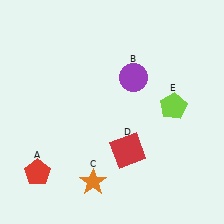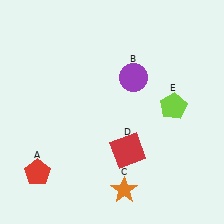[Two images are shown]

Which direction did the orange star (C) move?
The orange star (C) moved right.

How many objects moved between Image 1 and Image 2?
1 object moved between the two images.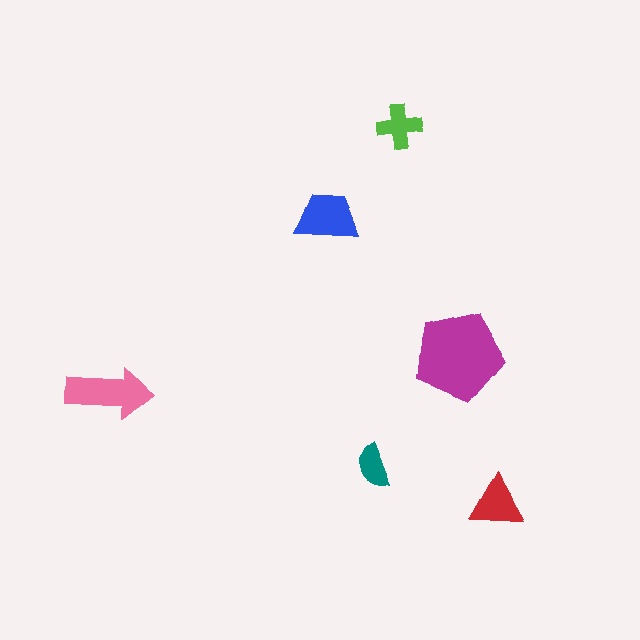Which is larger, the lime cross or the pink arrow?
The pink arrow.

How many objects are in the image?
There are 6 objects in the image.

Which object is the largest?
The magenta pentagon.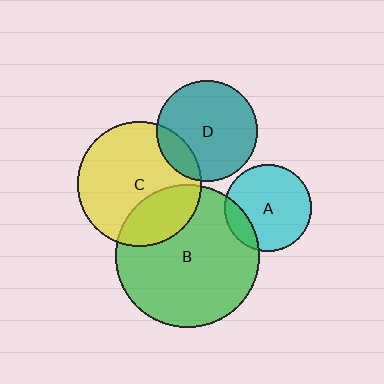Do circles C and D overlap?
Yes.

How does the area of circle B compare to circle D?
Approximately 2.0 times.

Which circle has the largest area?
Circle B (green).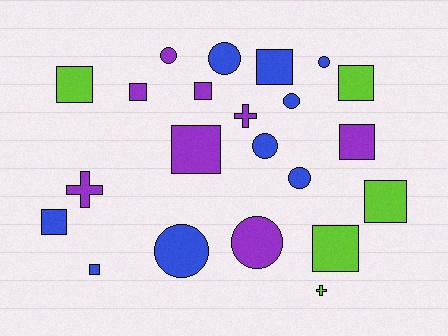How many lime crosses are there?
There is 1 lime cross.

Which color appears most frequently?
Blue, with 9 objects.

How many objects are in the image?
There are 22 objects.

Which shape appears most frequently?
Square, with 11 objects.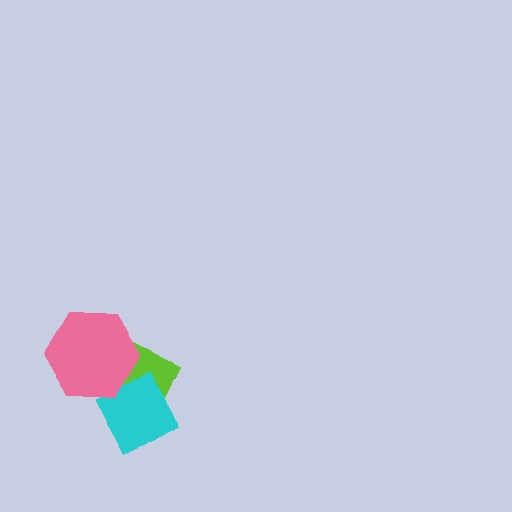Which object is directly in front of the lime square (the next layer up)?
The cyan square is directly in front of the lime square.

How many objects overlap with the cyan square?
1 object overlaps with the cyan square.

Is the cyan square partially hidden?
No, no other shape covers it.